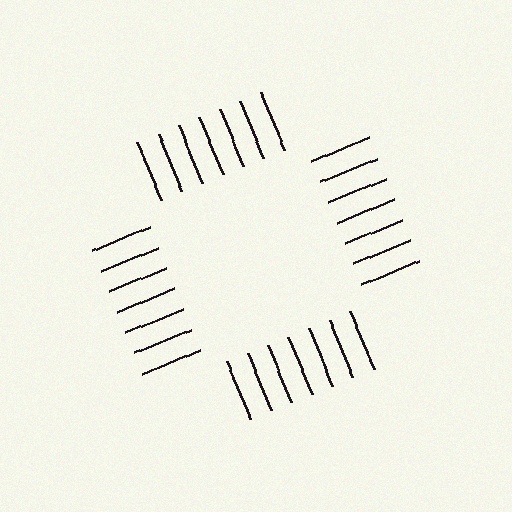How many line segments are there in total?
28 — 7 along each of the 4 edges.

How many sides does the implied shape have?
4 sides — the line-ends trace a square.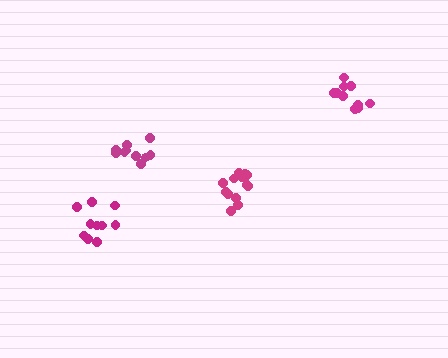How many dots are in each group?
Group 1: 13 dots, Group 2: 10 dots, Group 3: 10 dots, Group 4: 10 dots (43 total).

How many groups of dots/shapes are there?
There are 4 groups.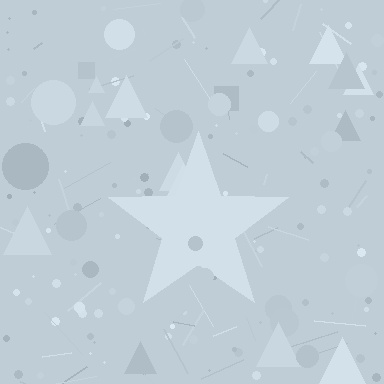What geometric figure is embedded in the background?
A star is embedded in the background.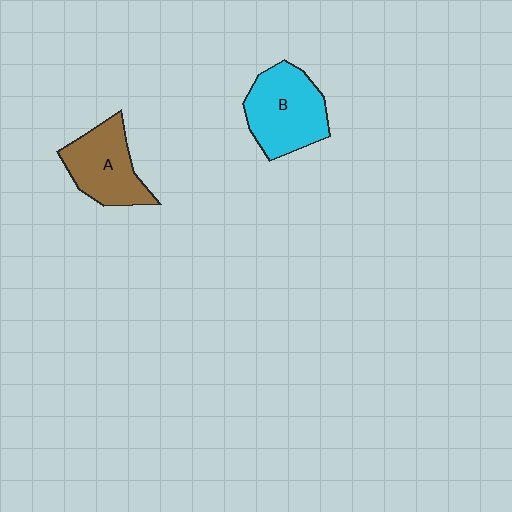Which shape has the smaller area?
Shape A (brown).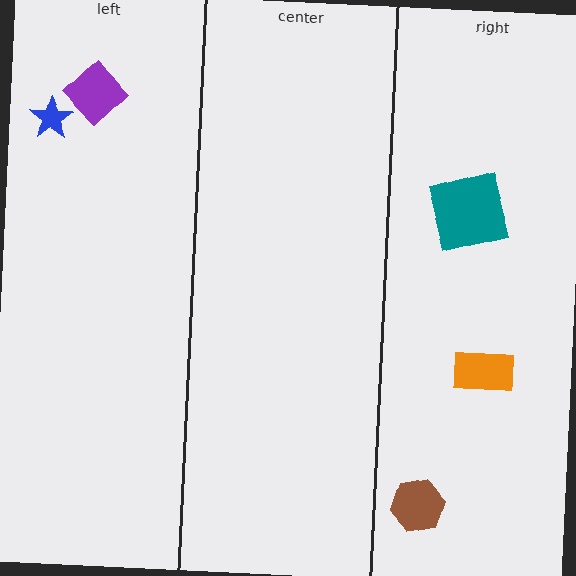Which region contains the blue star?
The left region.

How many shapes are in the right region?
3.